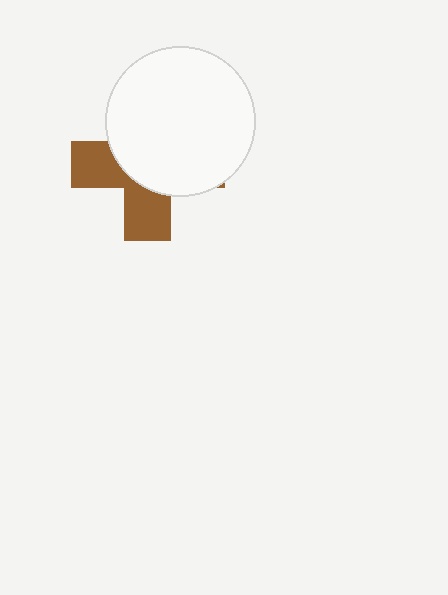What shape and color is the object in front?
The object in front is a white circle.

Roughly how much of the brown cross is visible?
A small part of it is visible (roughly 39%).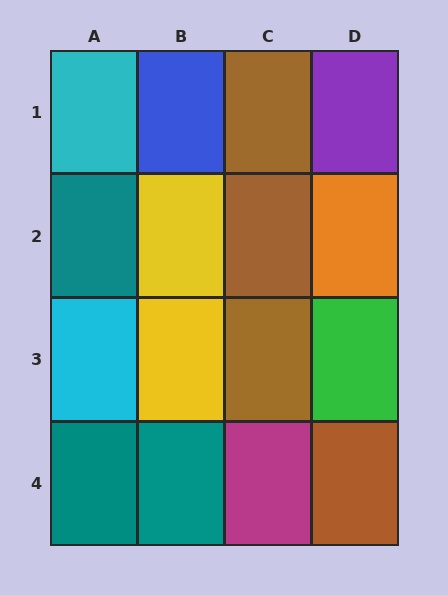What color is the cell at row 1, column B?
Blue.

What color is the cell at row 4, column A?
Teal.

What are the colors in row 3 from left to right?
Cyan, yellow, brown, green.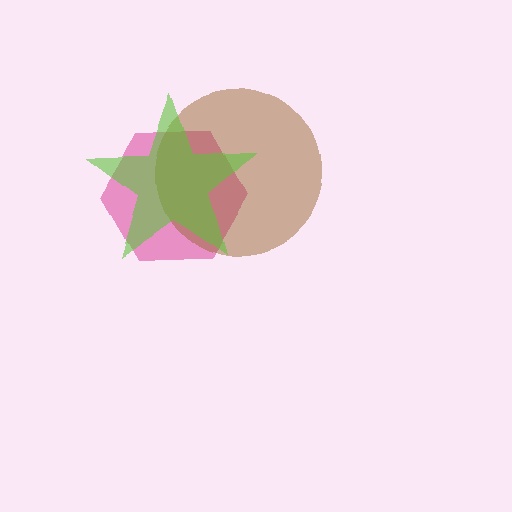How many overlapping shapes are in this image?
There are 3 overlapping shapes in the image.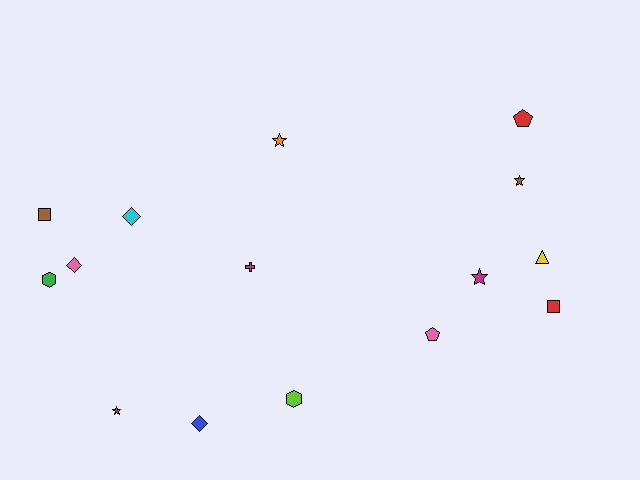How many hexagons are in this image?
There are 2 hexagons.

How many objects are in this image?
There are 15 objects.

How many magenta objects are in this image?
There are 2 magenta objects.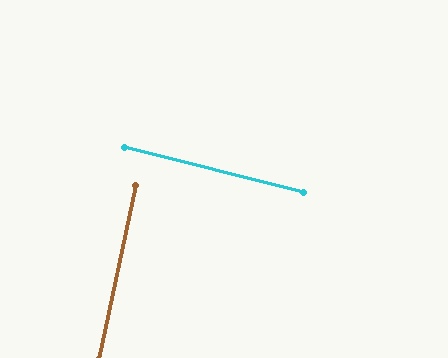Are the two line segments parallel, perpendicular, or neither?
Perpendicular — they meet at approximately 88°.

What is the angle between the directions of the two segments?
Approximately 88 degrees.